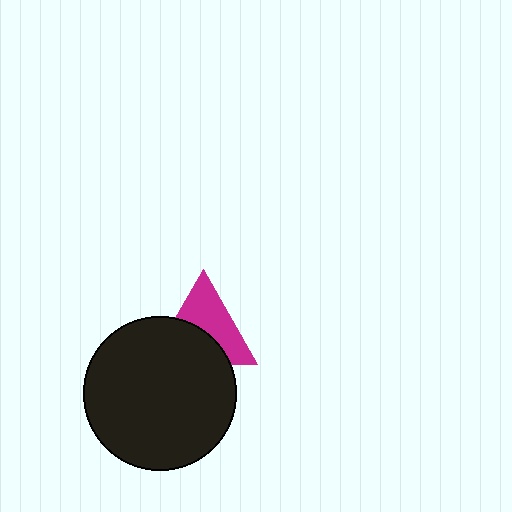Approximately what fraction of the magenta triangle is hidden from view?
Roughly 46% of the magenta triangle is hidden behind the black circle.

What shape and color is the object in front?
The object in front is a black circle.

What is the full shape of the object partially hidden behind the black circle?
The partially hidden object is a magenta triangle.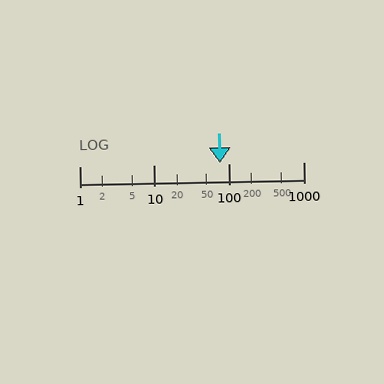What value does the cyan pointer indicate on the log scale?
The pointer indicates approximately 75.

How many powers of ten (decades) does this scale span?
The scale spans 3 decades, from 1 to 1000.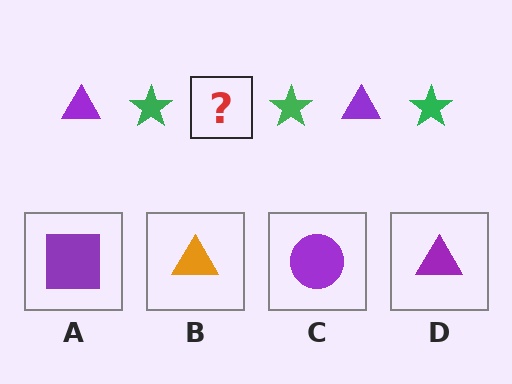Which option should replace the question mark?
Option D.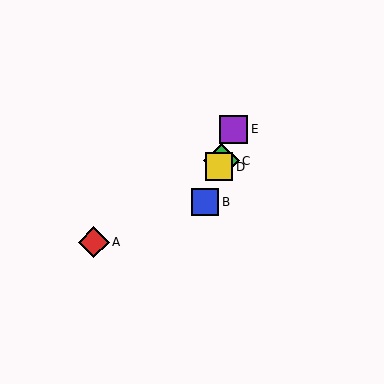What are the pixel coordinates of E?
Object E is at (233, 129).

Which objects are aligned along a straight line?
Objects B, C, D, E are aligned along a straight line.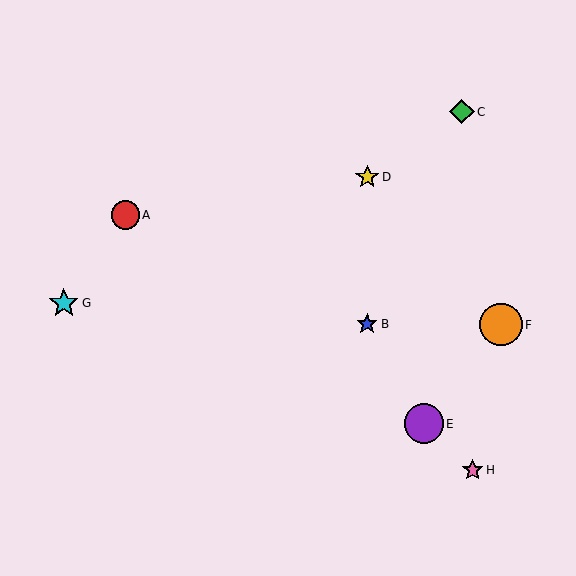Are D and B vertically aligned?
Yes, both are at x≈367.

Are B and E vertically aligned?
No, B is at x≈367 and E is at x≈424.